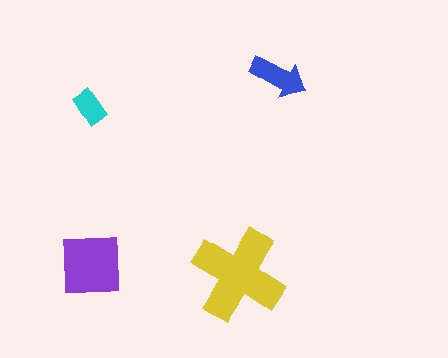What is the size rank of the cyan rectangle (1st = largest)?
4th.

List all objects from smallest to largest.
The cyan rectangle, the blue arrow, the purple square, the yellow cross.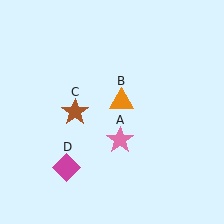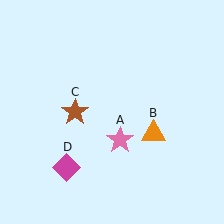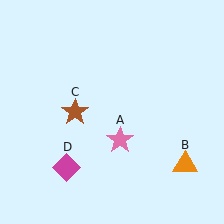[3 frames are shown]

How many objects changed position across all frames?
1 object changed position: orange triangle (object B).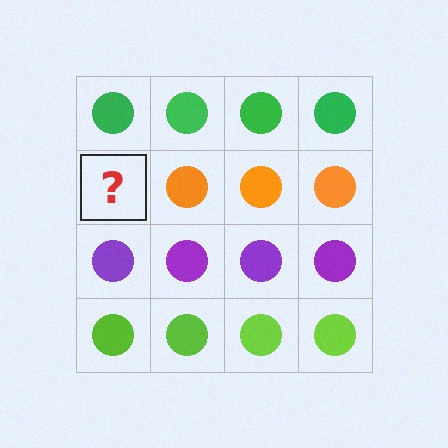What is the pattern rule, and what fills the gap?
The rule is that each row has a consistent color. The gap should be filled with an orange circle.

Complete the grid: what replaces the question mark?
The question mark should be replaced with an orange circle.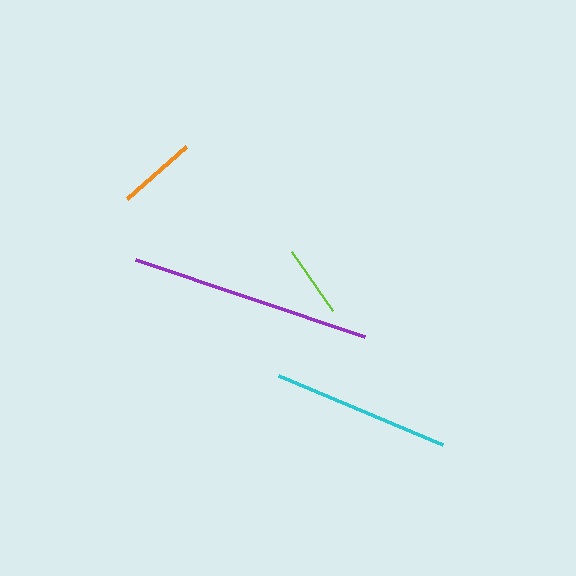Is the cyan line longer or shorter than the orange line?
The cyan line is longer than the orange line.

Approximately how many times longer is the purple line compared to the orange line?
The purple line is approximately 3.1 times the length of the orange line.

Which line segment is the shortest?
The lime line is the shortest at approximately 71 pixels.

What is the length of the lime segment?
The lime segment is approximately 71 pixels long.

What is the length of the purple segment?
The purple segment is approximately 242 pixels long.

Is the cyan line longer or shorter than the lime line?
The cyan line is longer than the lime line.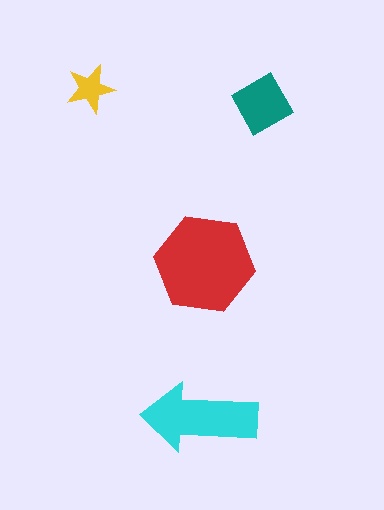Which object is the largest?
The red hexagon.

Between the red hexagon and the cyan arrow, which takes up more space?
The red hexagon.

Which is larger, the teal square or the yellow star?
The teal square.